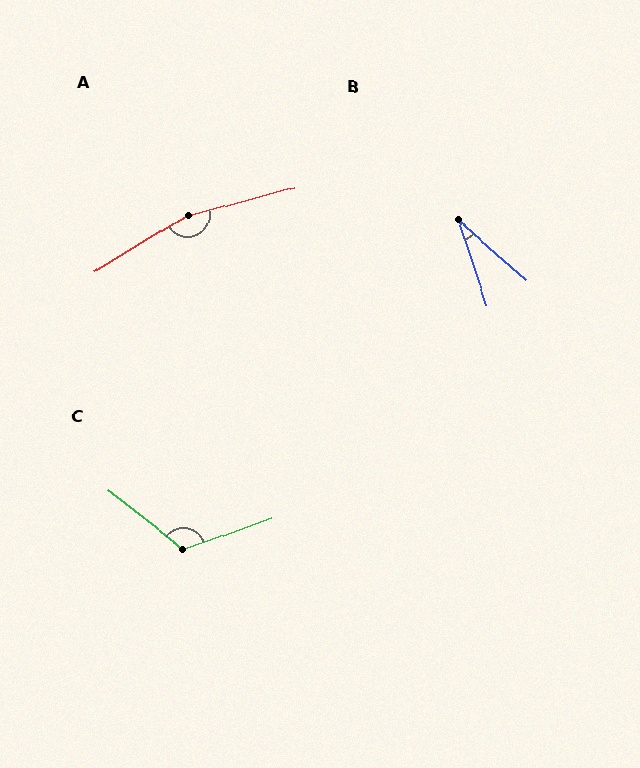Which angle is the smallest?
B, at approximately 30 degrees.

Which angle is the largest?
A, at approximately 164 degrees.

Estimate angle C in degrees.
Approximately 122 degrees.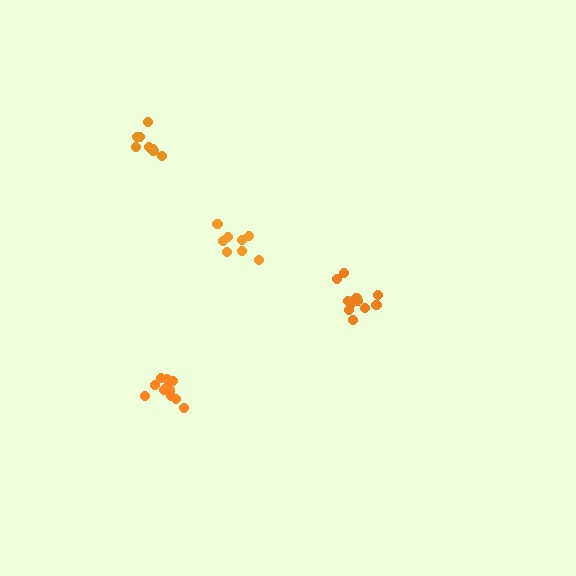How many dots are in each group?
Group 1: 8 dots, Group 2: 8 dots, Group 3: 11 dots, Group 4: 11 dots (38 total).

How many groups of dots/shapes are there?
There are 4 groups.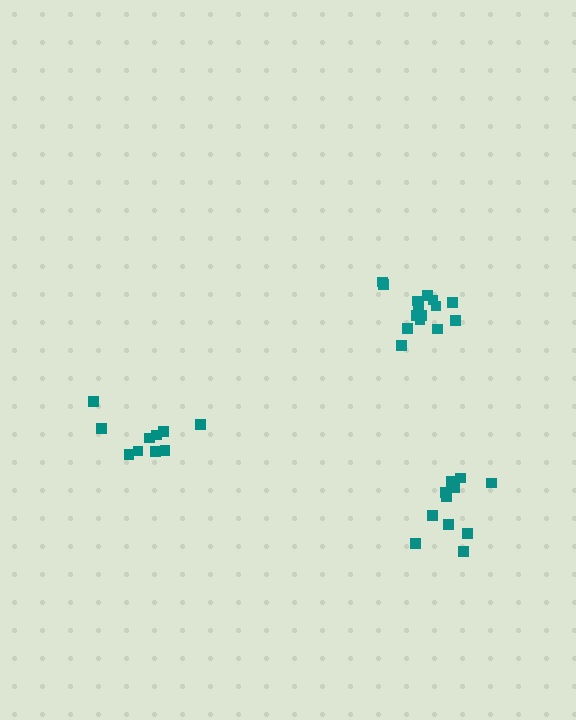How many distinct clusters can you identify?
There are 3 distinct clusters.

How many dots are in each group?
Group 1: 15 dots, Group 2: 10 dots, Group 3: 11 dots (36 total).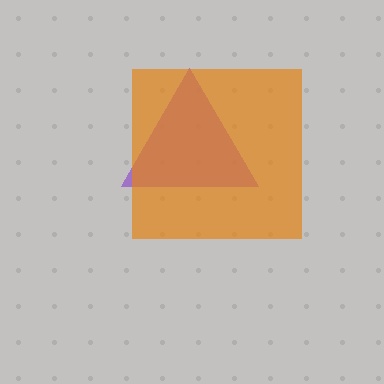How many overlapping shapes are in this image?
There are 2 overlapping shapes in the image.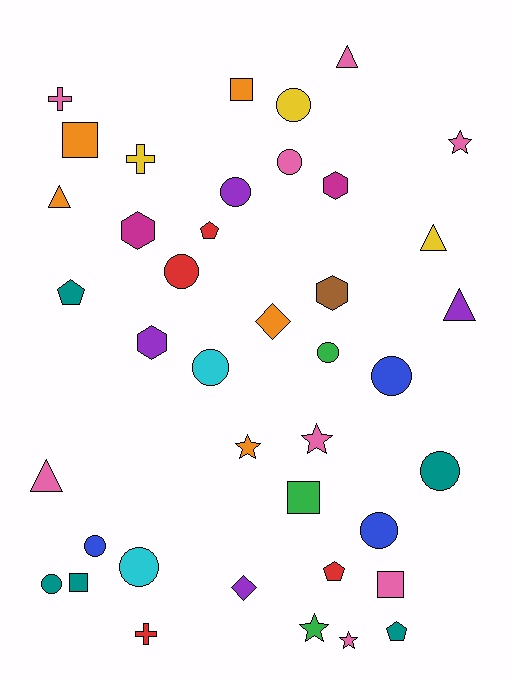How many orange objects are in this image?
There are 5 orange objects.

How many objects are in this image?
There are 40 objects.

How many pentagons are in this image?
There are 4 pentagons.